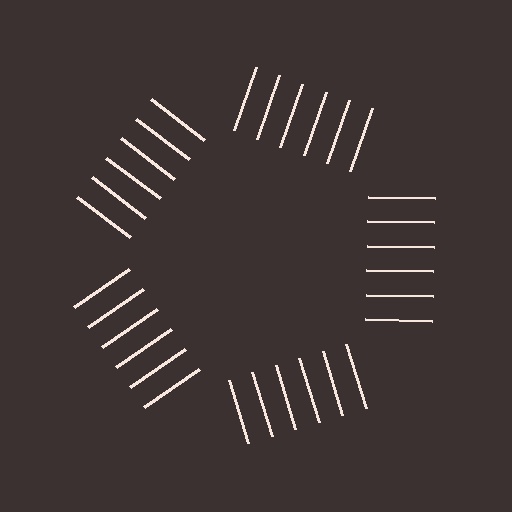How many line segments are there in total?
30 — 6 along each of the 5 edges.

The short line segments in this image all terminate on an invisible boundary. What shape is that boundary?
An illusory pentagon — the line segments terminate on its edges but no continuous stroke is drawn.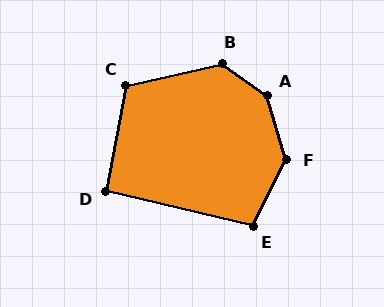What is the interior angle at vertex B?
Approximately 132 degrees (obtuse).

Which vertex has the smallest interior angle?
D, at approximately 92 degrees.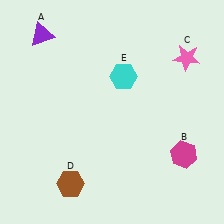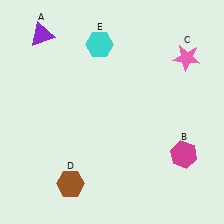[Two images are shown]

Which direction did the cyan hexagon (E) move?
The cyan hexagon (E) moved up.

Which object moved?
The cyan hexagon (E) moved up.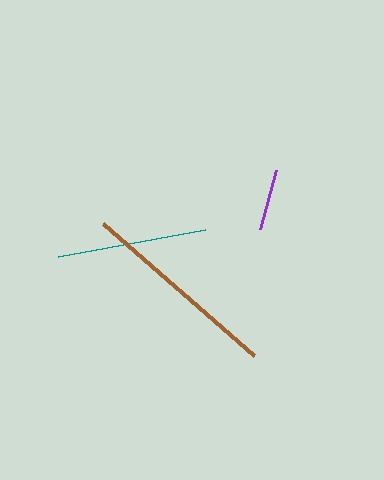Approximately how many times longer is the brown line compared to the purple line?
The brown line is approximately 3.3 times the length of the purple line.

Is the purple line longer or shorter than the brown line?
The brown line is longer than the purple line.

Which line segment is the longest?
The brown line is the longest at approximately 201 pixels.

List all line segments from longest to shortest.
From longest to shortest: brown, teal, purple.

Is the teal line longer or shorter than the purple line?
The teal line is longer than the purple line.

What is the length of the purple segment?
The purple segment is approximately 61 pixels long.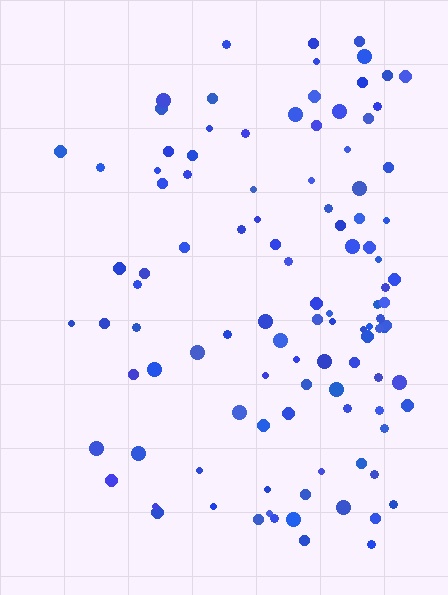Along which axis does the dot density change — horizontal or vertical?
Horizontal.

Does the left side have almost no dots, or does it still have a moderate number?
Still a moderate number, just noticeably fewer than the right.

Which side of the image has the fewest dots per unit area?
The left.